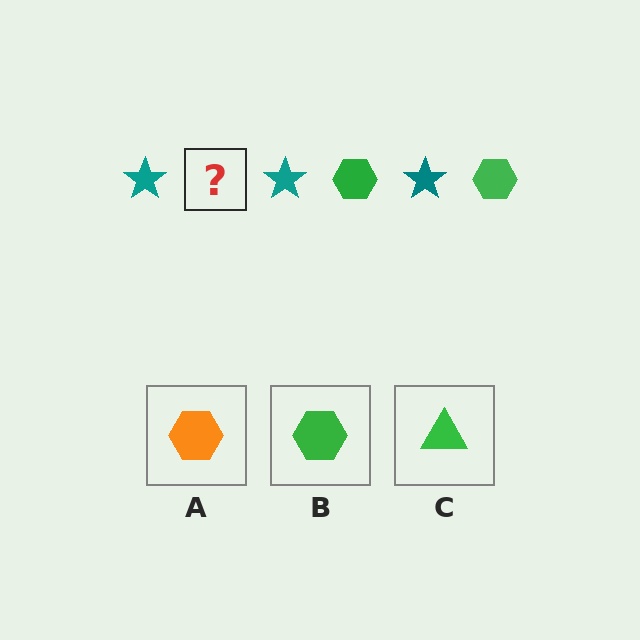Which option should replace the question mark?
Option B.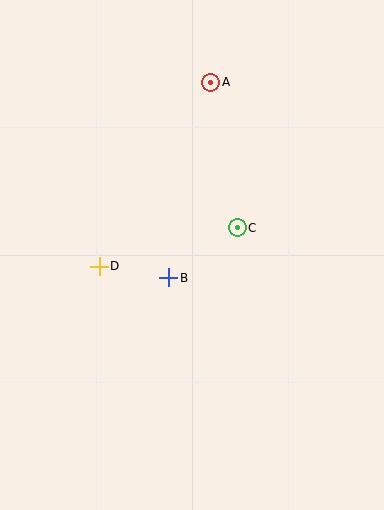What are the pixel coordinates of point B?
Point B is at (169, 278).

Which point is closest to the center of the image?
Point B at (169, 278) is closest to the center.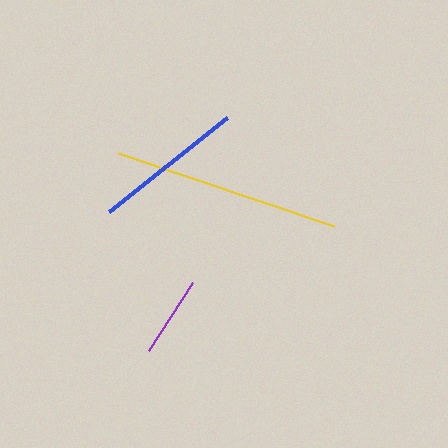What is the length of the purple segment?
The purple segment is approximately 80 pixels long.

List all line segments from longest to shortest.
From longest to shortest: yellow, blue, purple.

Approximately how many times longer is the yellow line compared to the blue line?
The yellow line is approximately 1.5 times the length of the blue line.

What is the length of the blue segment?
The blue segment is approximately 151 pixels long.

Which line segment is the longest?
The yellow line is the longest at approximately 228 pixels.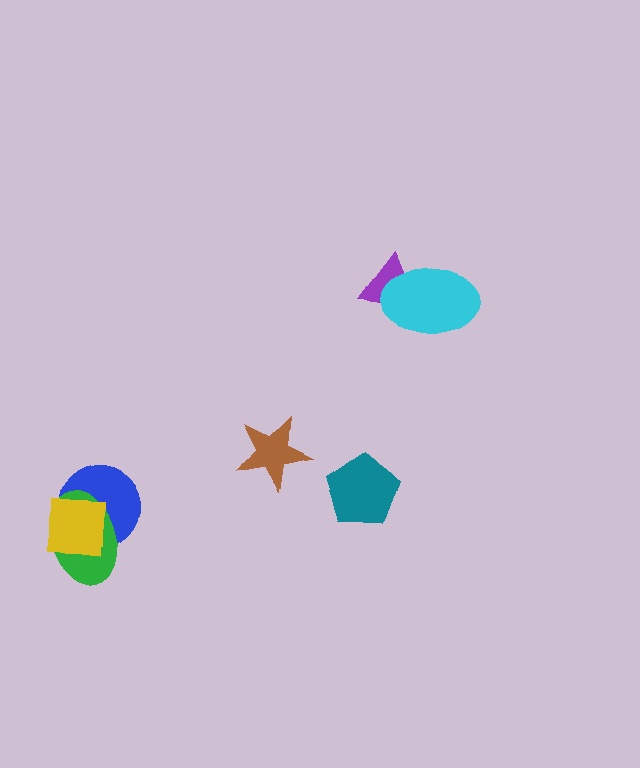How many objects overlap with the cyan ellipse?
1 object overlaps with the cyan ellipse.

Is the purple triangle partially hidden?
Yes, it is partially covered by another shape.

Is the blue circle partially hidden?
Yes, it is partially covered by another shape.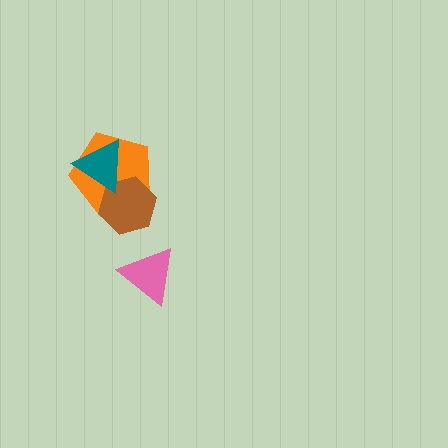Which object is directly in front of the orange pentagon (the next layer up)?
The brown hexagon is directly in front of the orange pentagon.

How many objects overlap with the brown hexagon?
2 objects overlap with the brown hexagon.